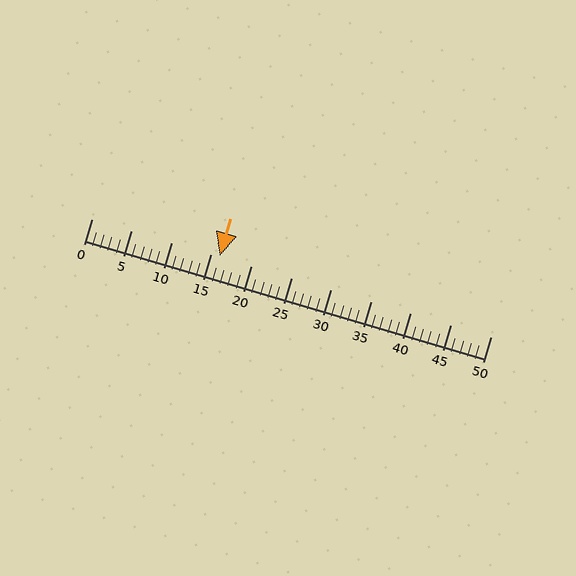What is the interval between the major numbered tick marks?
The major tick marks are spaced 5 units apart.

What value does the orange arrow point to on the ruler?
The orange arrow points to approximately 16.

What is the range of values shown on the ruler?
The ruler shows values from 0 to 50.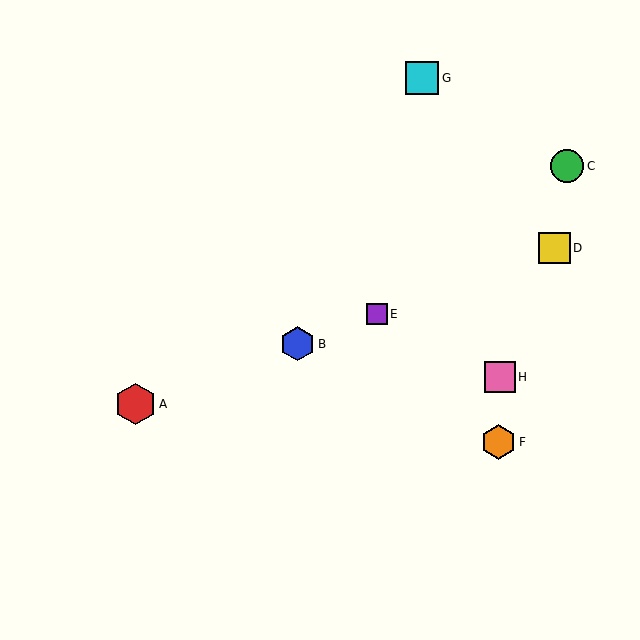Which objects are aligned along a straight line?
Objects A, B, D, E are aligned along a straight line.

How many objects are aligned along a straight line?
4 objects (A, B, D, E) are aligned along a straight line.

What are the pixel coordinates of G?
Object G is at (422, 78).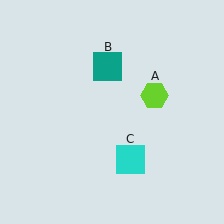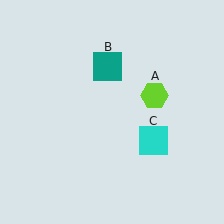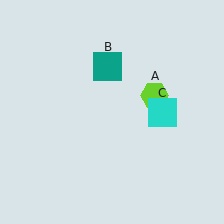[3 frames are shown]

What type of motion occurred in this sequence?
The cyan square (object C) rotated counterclockwise around the center of the scene.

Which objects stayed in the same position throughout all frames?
Lime hexagon (object A) and teal square (object B) remained stationary.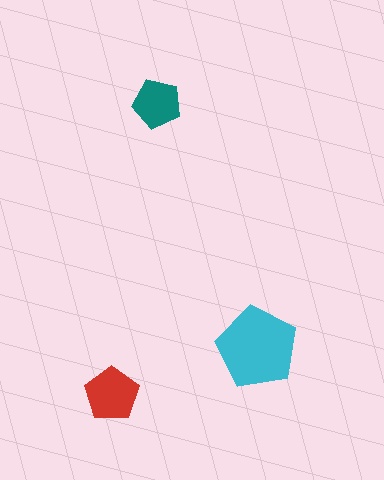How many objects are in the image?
There are 3 objects in the image.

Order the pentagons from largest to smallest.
the cyan one, the red one, the teal one.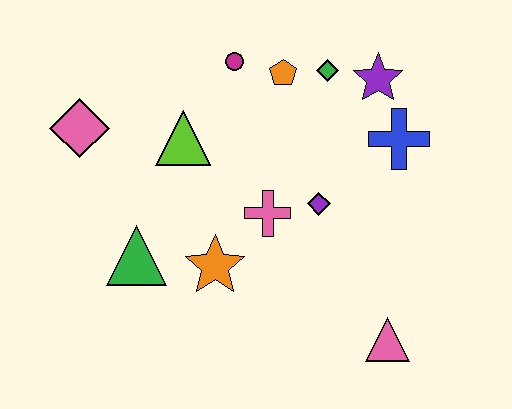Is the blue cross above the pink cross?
Yes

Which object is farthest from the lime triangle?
The pink triangle is farthest from the lime triangle.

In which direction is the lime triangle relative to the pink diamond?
The lime triangle is to the right of the pink diamond.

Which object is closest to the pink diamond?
The lime triangle is closest to the pink diamond.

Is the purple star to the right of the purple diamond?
Yes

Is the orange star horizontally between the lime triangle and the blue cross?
Yes